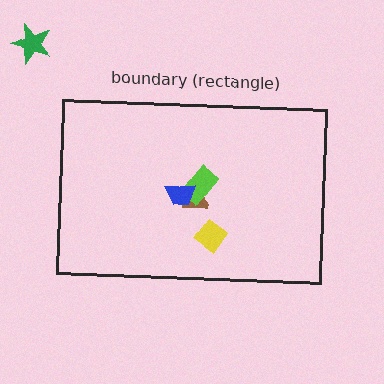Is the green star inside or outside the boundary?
Outside.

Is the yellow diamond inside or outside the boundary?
Inside.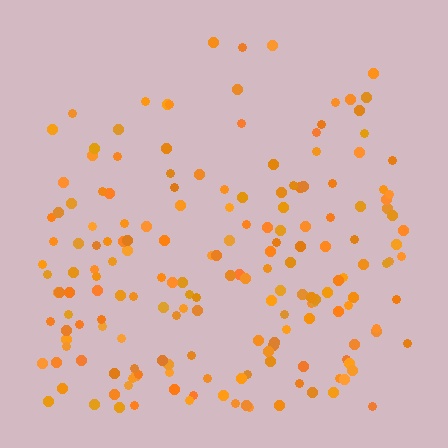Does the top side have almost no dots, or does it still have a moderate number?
Still a moderate number, just noticeably fewer than the bottom.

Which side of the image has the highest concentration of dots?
The bottom.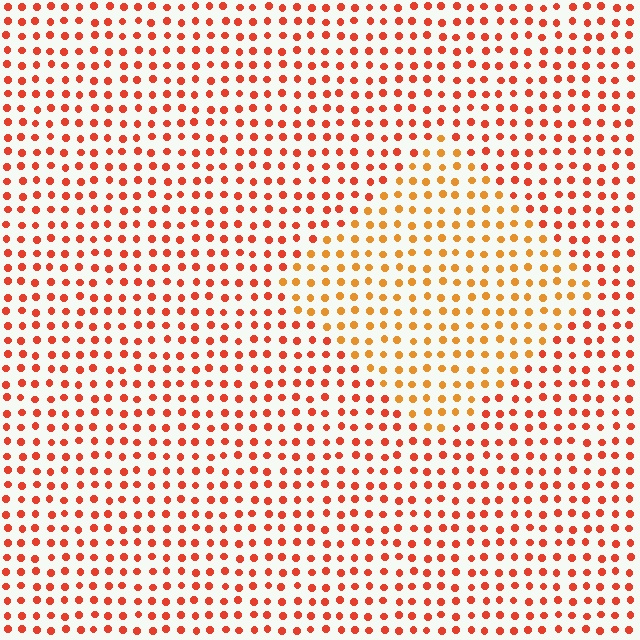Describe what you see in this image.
The image is filled with small red elements in a uniform arrangement. A diamond-shaped region is visible where the elements are tinted to a slightly different hue, forming a subtle color boundary.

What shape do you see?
I see a diamond.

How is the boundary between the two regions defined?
The boundary is defined purely by a slight shift in hue (about 27 degrees). Spacing, size, and orientation are identical on both sides.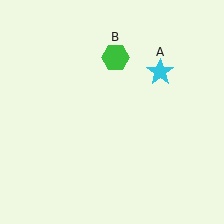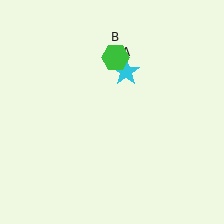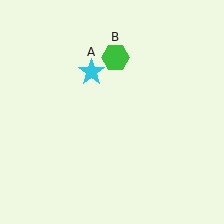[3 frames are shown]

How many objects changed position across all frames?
1 object changed position: cyan star (object A).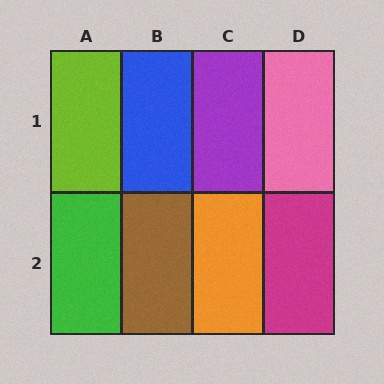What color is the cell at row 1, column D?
Pink.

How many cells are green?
1 cell is green.